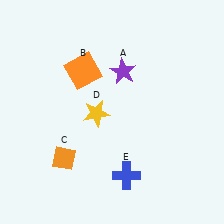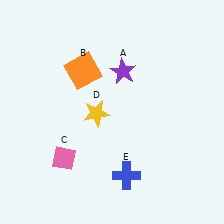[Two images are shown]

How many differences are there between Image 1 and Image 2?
There is 1 difference between the two images.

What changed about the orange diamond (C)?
In Image 1, C is orange. In Image 2, it changed to pink.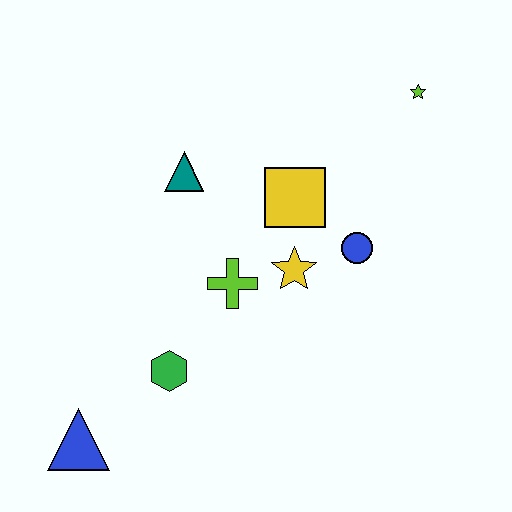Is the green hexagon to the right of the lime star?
No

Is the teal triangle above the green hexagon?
Yes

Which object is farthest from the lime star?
The blue triangle is farthest from the lime star.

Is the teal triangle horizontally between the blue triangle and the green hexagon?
No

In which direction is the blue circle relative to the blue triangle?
The blue circle is to the right of the blue triangle.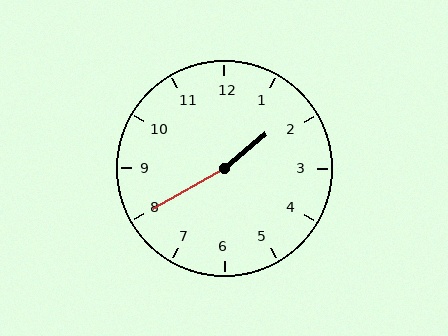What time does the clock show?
1:40.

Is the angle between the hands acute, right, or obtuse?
It is obtuse.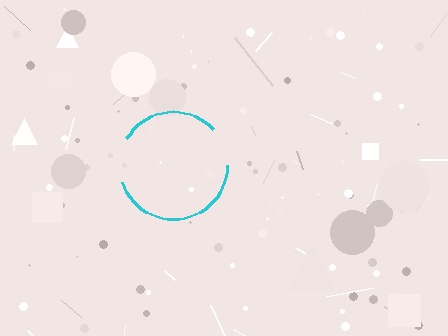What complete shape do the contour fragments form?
The contour fragments form a circle.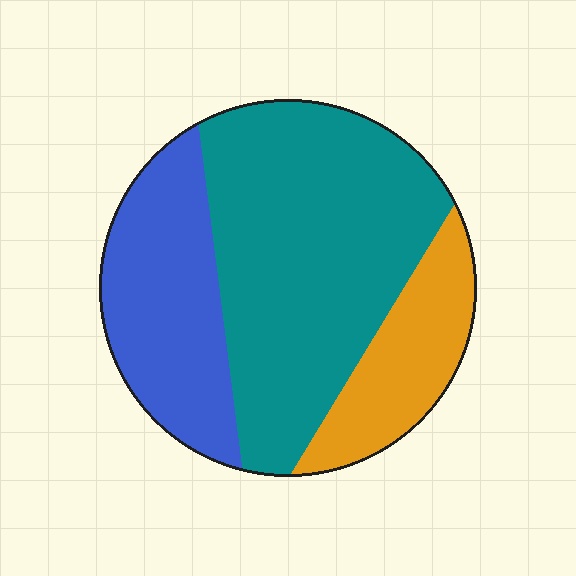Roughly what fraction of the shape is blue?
Blue takes up about one quarter (1/4) of the shape.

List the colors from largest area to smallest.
From largest to smallest: teal, blue, orange.